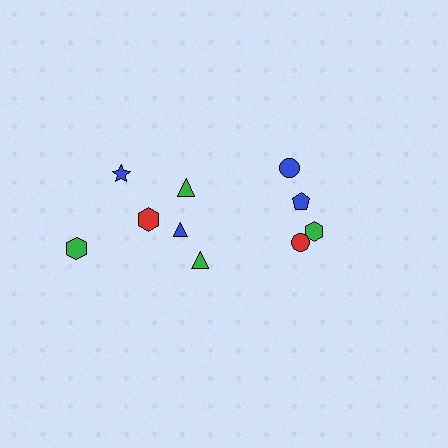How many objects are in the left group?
There are 6 objects.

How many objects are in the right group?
There are 4 objects.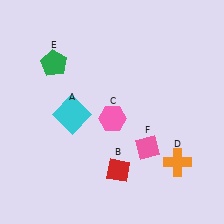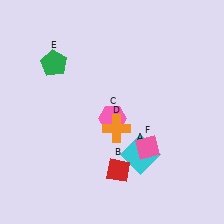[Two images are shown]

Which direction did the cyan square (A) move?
The cyan square (A) moved right.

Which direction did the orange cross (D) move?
The orange cross (D) moved left.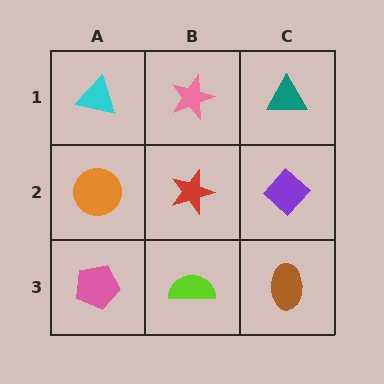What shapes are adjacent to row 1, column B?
A red star (row 2, column B), a cyan triangle (row 1, column A), a teal triangle (row 1, column C).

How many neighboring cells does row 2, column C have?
3.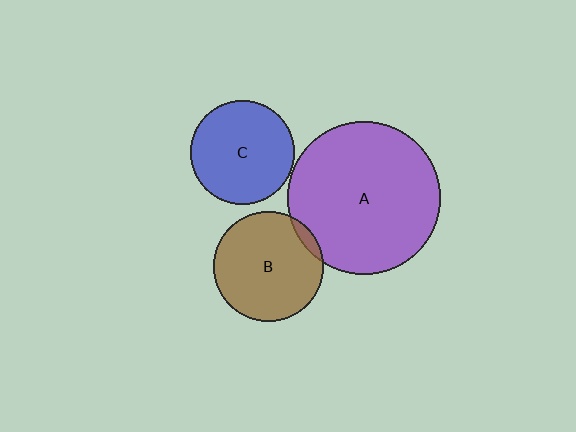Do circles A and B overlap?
Yes.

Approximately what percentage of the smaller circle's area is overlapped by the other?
Approximately 5%.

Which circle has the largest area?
Circle A (purple).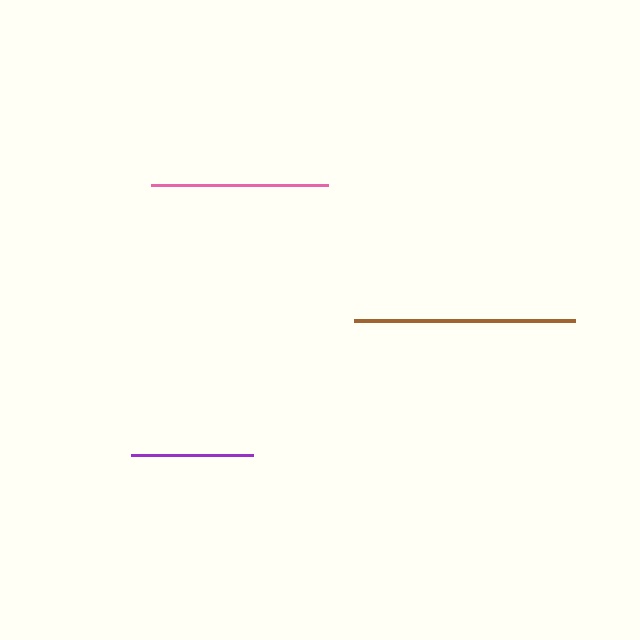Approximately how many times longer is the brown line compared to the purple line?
The brown line is approximately 1.8 times the length of the purple line.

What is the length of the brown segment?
The brown segment is approximately 221 pixels long.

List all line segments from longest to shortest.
From longest to shortest: brown, pink, purple.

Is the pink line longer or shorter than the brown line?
The brown line is longer than the pink line.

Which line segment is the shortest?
The purple line is the shortest at approximately 122 pixels.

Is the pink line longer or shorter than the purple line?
The pink line is longer than the purple line.